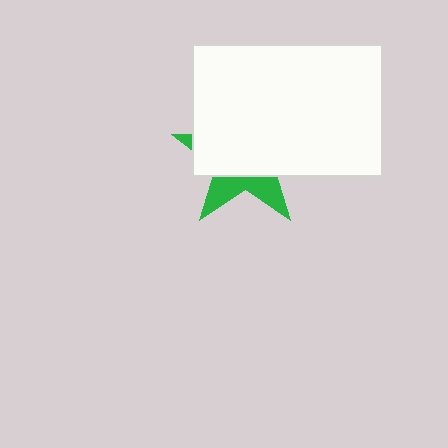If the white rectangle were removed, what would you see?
You would see the complete green star.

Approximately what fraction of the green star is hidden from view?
Roughly 70% of the green star is hidden behind the white rectangle.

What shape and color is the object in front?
The object in front is a white rectangle.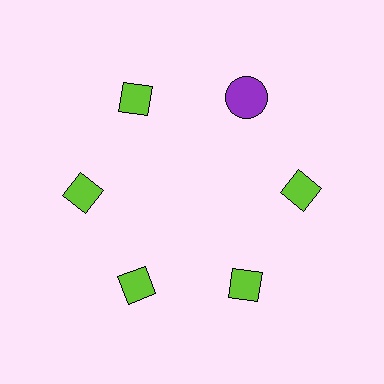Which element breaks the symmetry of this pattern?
The purple circle at roughly the 1 o'clock position breaks the symmetry. All other shapes are lime diamonds.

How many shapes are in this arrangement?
There are 6 shapes arranged in a ring pattern.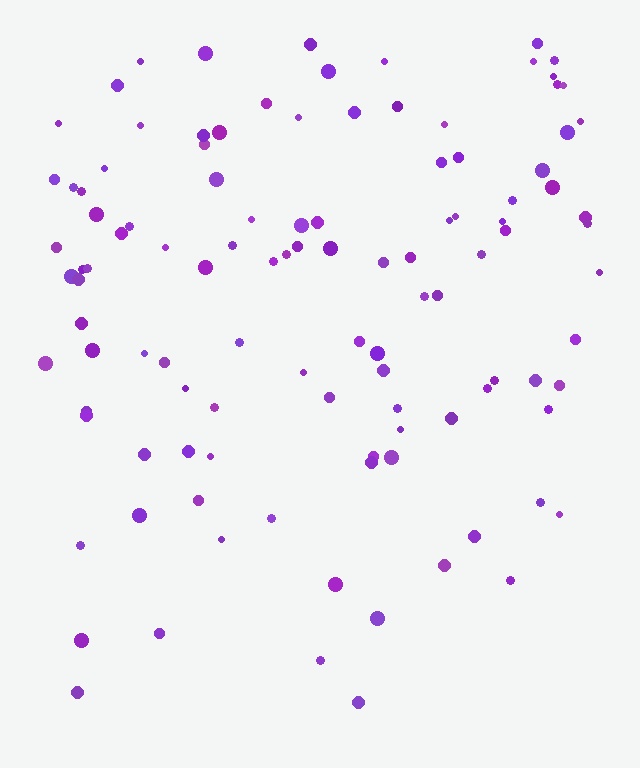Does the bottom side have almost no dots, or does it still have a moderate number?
Still a moderate number, just noticeably fewer than the top.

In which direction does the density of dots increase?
From bottom to top, with the top side densest.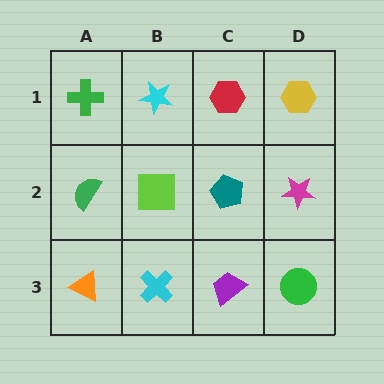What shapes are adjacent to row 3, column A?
A green semicircle (row 2, column A), a cyan cross (row 3, column B).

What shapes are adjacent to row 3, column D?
A magenta star (row 2, column D), a purple trapezoid (row 3, column C).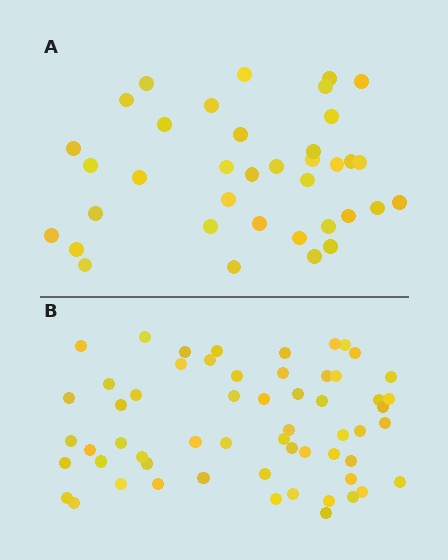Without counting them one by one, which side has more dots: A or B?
Region B (the bottom region) has more dots.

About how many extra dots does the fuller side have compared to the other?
Region B has approximately 20 more dots than region A.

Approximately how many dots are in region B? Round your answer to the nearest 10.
About 60 dots. (The exact count is 58, which rounds to 60.)